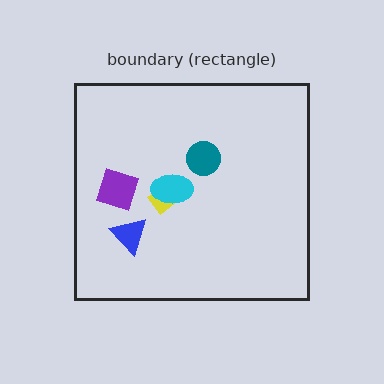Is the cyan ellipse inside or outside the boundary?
Inside.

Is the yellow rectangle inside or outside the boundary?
Inside.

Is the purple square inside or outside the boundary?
Inside.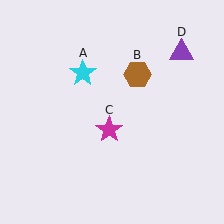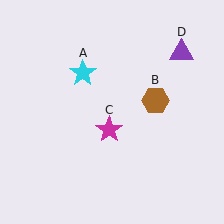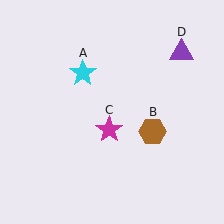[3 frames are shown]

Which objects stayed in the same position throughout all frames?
Cyan star (object A) and magenta star (object C) and purple triangle (object D) remained stationary.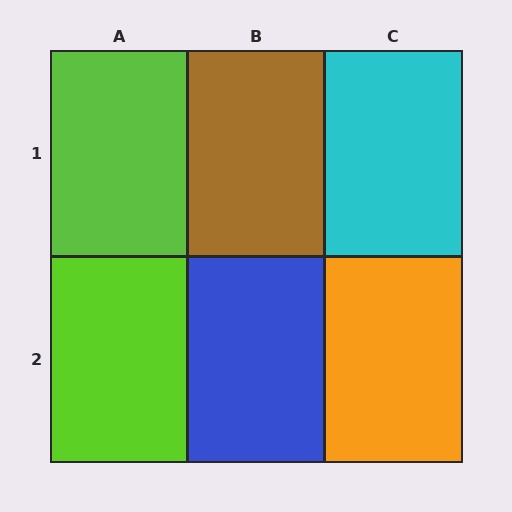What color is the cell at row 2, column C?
Orange.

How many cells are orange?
1 cell is orange.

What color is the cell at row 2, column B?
Blue.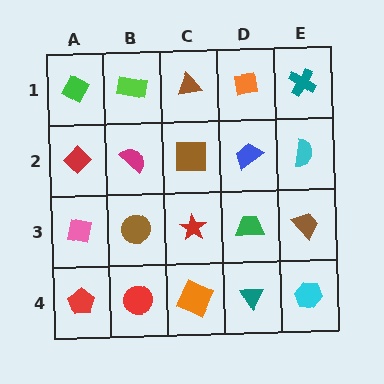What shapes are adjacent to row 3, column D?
A blue trapezoid (row 2, column D), a teal triangle (row 4, column D), a red star (row 3, column C), a brown trapezoid (row 3, column E).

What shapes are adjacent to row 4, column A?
A pink square (row 3, column A), a red circle (row 4, column B).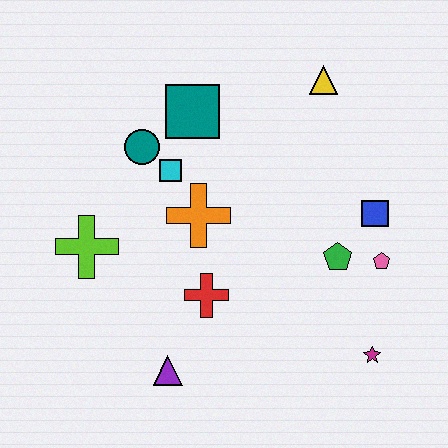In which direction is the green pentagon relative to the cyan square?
The green pentagon is to the right of the cyan square.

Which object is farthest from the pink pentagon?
The lime cross is farthest from the pink pentagon.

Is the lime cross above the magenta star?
Yes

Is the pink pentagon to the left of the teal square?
No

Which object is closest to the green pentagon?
The pink pentagon is closest to the green pentagon.